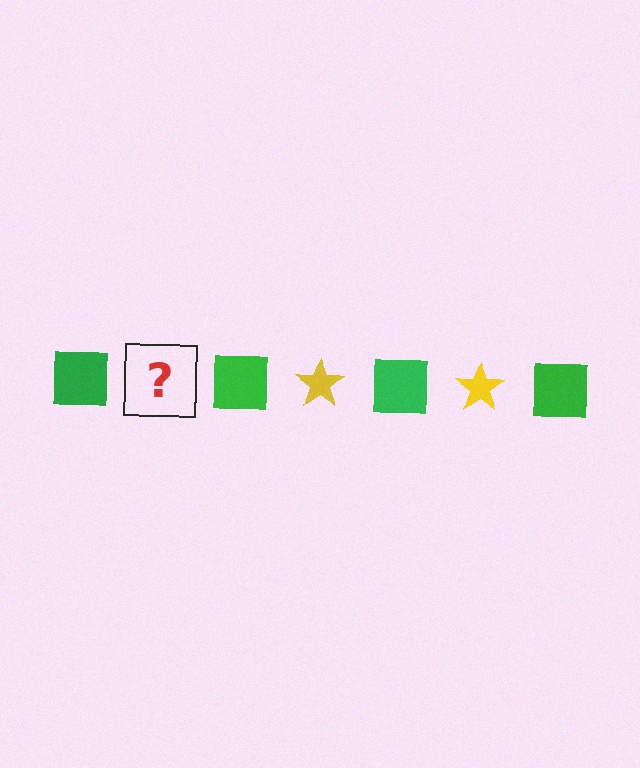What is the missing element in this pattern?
The missing element is a yellow star.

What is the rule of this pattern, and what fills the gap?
The rule is that the pattern alternates between green square and yellow star. The gap should be filled with a yellow star.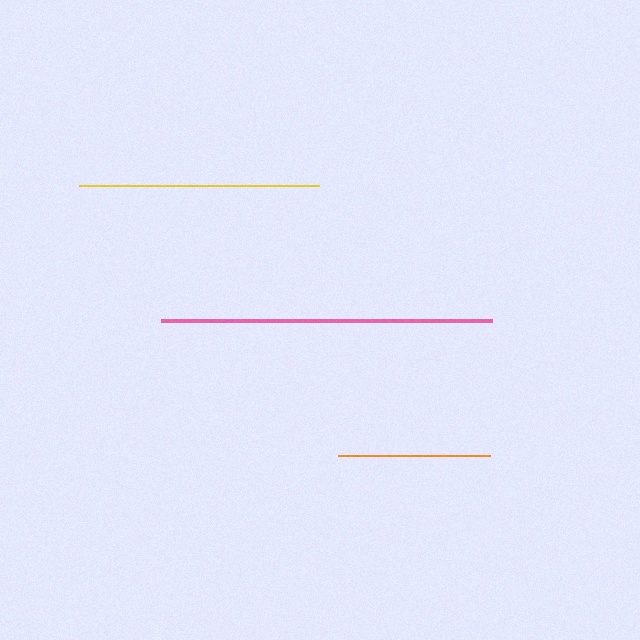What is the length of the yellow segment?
The yellow segment is approximately 241 pixels long.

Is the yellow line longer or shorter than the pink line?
The pink line is longer than the yellow line.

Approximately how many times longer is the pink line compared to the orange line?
The pink line is approximately 2.2 times the length of the orange line.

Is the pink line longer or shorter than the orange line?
The pink line is longer than the orange line.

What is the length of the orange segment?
The orange segment is approximately 152 pixels long.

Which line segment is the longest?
The pink line is the longest at approximately 331 pixels.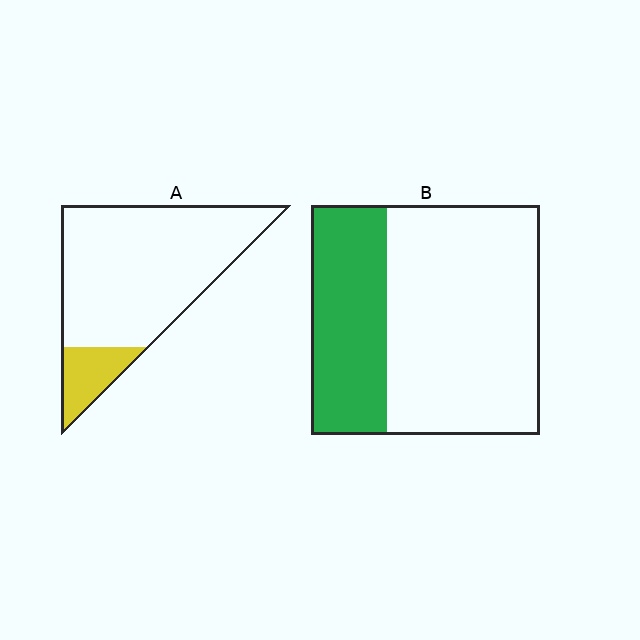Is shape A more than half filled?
No.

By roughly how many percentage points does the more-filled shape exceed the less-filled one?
By roughly 20 percentage points (B over A).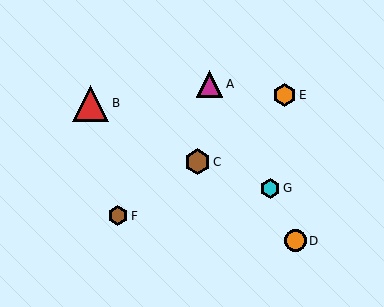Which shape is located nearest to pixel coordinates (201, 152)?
The brown hexagon (labeled C) at (197, 162) is nearest to that location.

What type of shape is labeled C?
Shape C is a brown hexagon.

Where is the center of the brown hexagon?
The center of the brown hexagon is at (118, 216).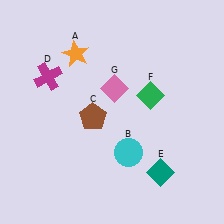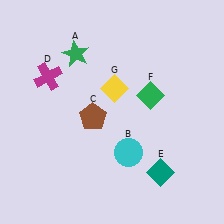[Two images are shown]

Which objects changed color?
A changed from orange to green. G changed from pink to yellow.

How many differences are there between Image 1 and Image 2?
There are 2 differences between the two images.